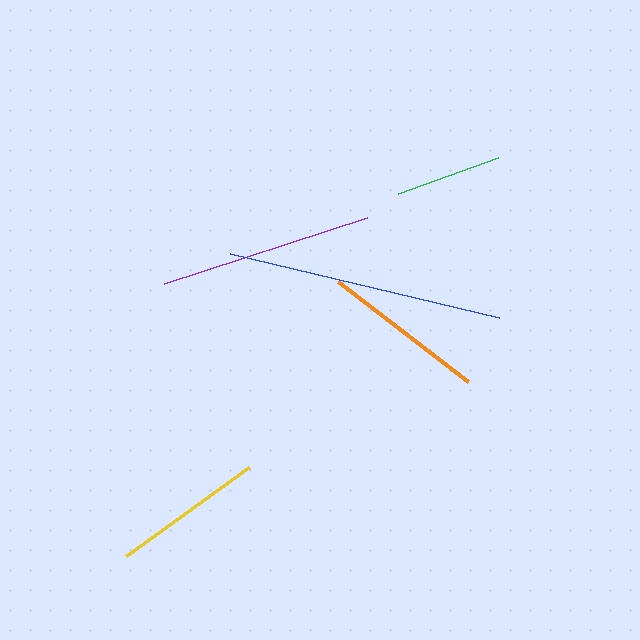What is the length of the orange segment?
The orange segment is approximately 163 pixels long.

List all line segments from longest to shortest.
From longest to shortest: blue, purple, orange, yellow, green.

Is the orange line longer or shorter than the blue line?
The blue line is longer than the orange line.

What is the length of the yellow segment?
The yellow segment is approximately 152 pixels long.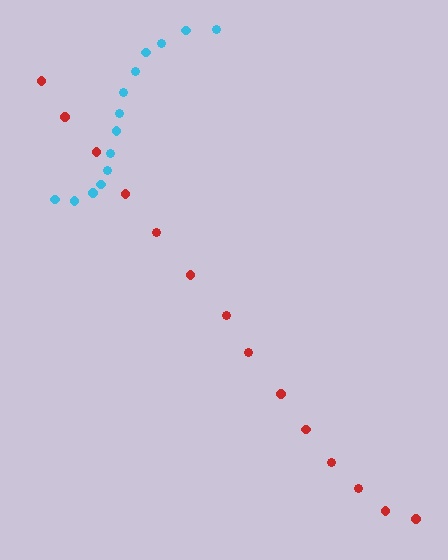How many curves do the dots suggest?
There are 2 distinct paths.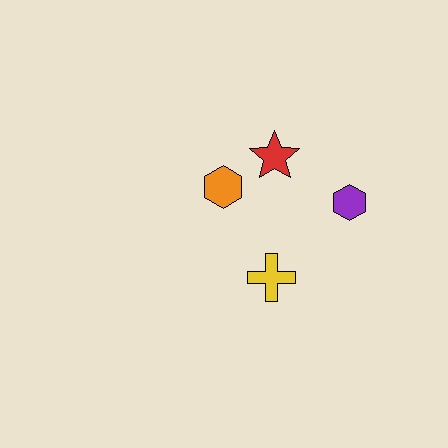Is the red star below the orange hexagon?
No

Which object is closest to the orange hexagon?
The red star is closest to the orange hexagon.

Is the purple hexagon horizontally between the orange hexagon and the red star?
No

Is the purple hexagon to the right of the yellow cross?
Yes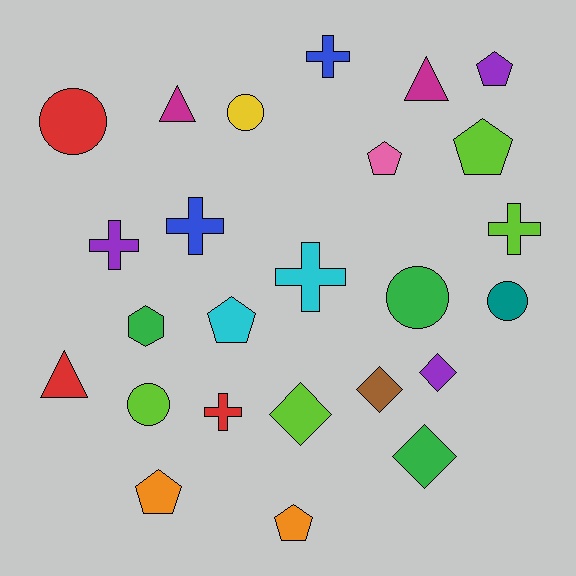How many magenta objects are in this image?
There are 2 magenta objects.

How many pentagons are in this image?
There are 6 pentagons.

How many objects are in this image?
There are 25 objects.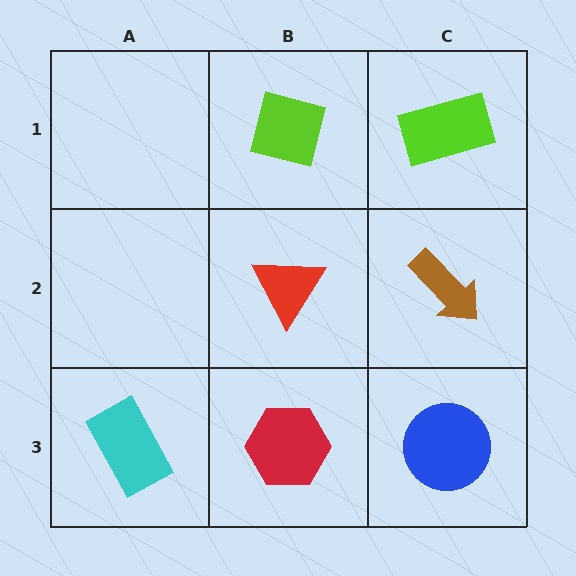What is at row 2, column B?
A red triangle.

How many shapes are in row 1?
2 shapes.